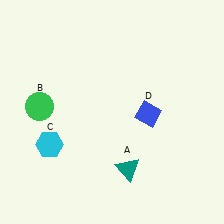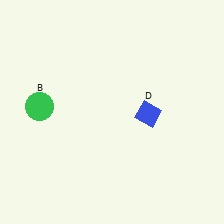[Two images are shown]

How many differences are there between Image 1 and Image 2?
There are 2 differences between the two images.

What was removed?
The cyan hexagon (C), the teal triangle (A) were removed in Image 2.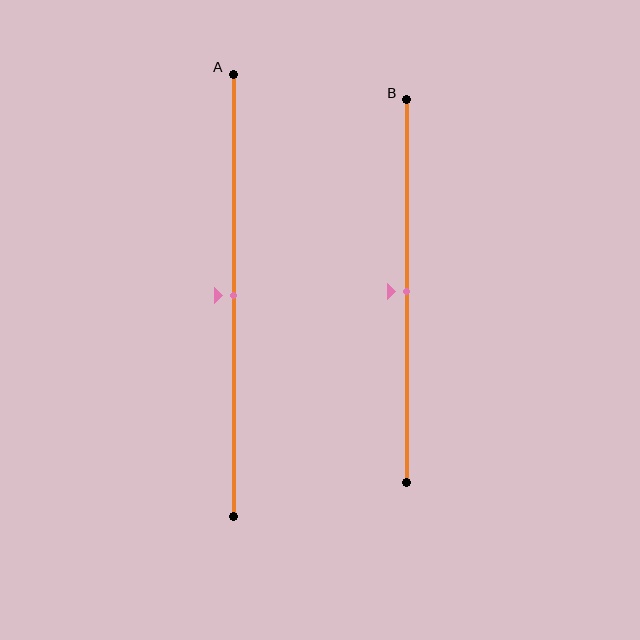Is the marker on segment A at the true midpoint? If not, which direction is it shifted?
Yes, the marker on segment A is at the true midpoint.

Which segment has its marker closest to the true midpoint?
Segment A has its marker closest to the true midpoint.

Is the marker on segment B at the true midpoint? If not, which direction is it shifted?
Yes, the marker on segment B is at the true midpoint.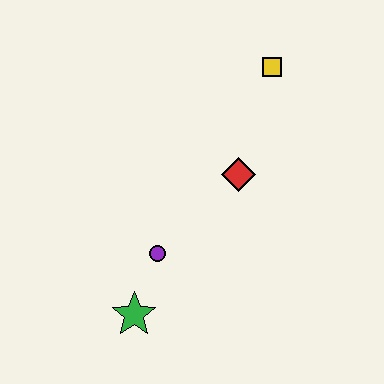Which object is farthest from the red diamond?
The green star is farthest from the red diamond.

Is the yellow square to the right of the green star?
Yes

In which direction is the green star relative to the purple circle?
The green star is below the purple circle.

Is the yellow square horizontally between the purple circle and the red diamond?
No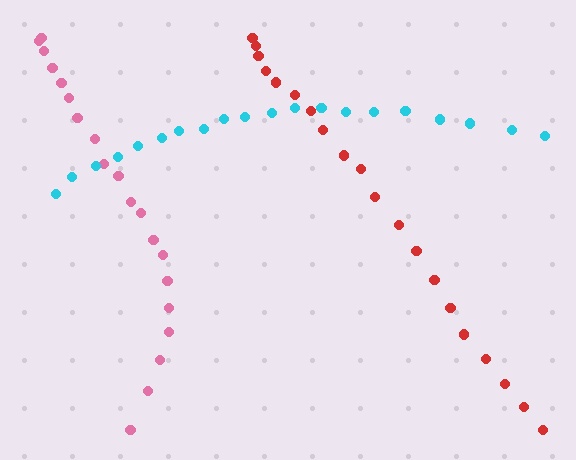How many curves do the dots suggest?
There are 3 distinct paths.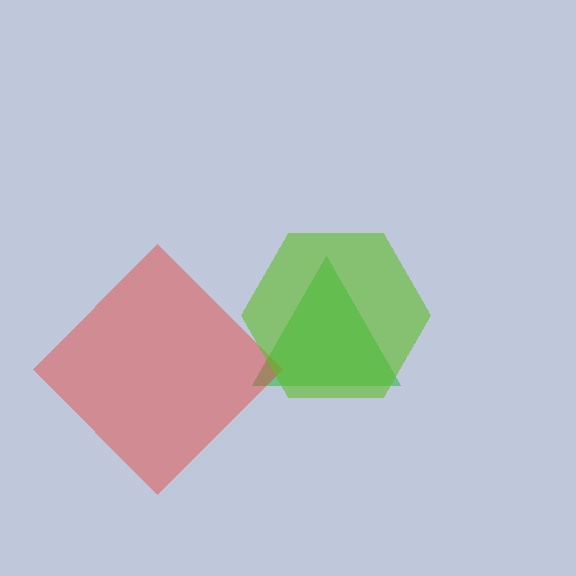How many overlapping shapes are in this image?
There are 3 overlapping shapes in the image.